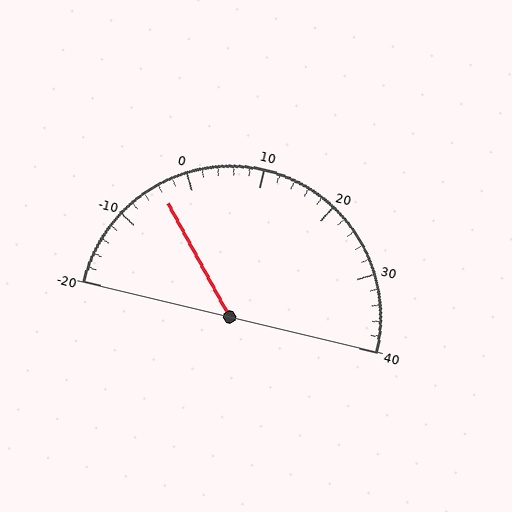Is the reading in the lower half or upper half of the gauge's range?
The reading is in the lower half of the range (-20 to 40).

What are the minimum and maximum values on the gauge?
The gauge ranges from -20 to 40.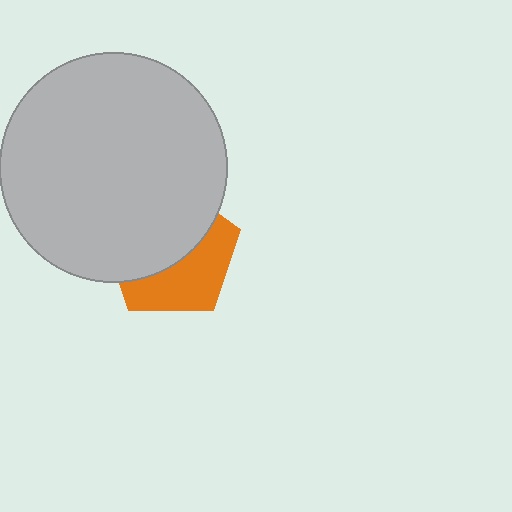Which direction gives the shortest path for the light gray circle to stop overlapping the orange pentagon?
Moving up gives the shortest separation.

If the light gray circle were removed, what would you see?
You would see the complete orange pentagon.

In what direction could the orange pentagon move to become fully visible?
The orange pentagon could move down. That would shift it out from behind the light gray circle entirely.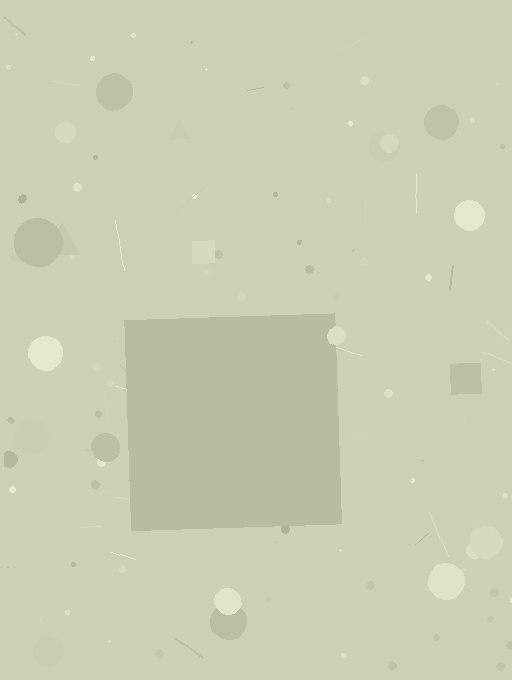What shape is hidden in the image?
A square is hidden in the image.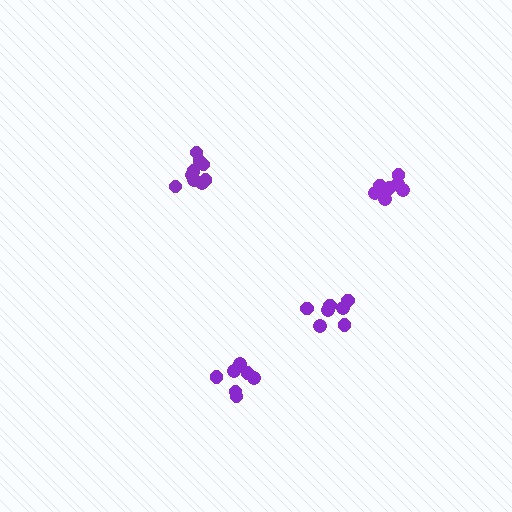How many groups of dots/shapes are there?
There are 4 groups.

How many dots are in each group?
Group 1: 9 dots, Group 2: 8 dots, Group 3: 9 dots, Group 4: 7 dots (33 total).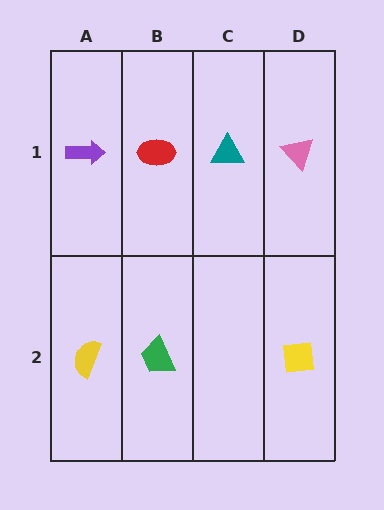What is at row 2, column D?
A yellow square.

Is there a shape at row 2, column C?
No, that cell is empty.